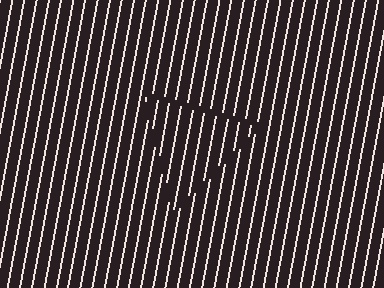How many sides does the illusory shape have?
3 sides — the line-ends trace a triangle.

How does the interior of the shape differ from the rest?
The interior of the shape contains the same grating, shifted by half a period — the contour is defined by the phase discontinuity where line-ends from the inner and outer gratings abut.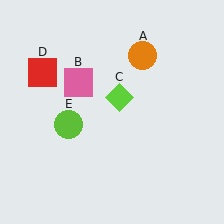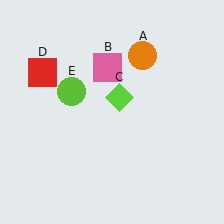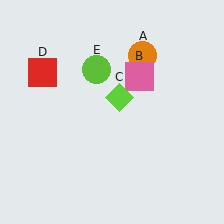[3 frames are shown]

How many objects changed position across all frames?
2 objects changed position: pink square (object B), lime circle (object E).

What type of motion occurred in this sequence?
The pink square (object B), lime circle (object E) rotated clockwise around the center of the scene.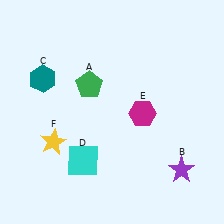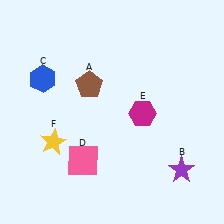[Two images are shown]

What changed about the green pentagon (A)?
In Image 1, A is green. In Image 2, it changed to brown.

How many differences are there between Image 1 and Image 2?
There are 3 differences between the two images.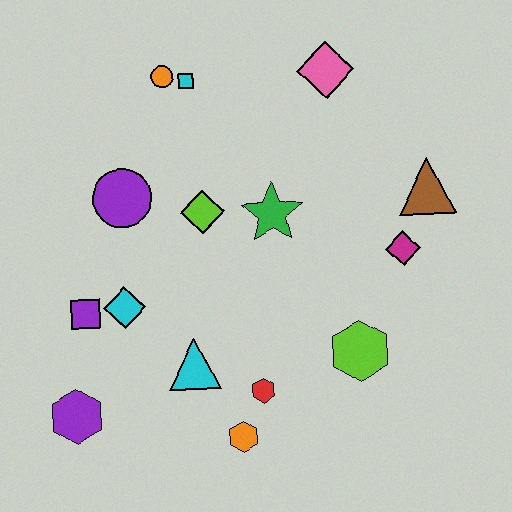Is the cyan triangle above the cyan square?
No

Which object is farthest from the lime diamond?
The purple hexagon is farthest from the lime diamond.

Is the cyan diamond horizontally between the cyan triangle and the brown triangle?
No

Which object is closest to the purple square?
The cyan diamond is closest to the purple square.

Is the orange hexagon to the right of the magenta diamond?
No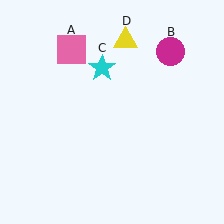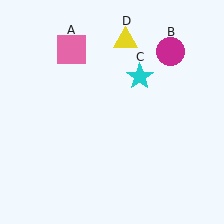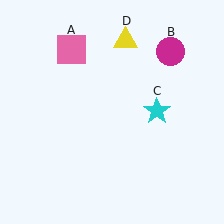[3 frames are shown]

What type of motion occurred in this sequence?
The cyan star (object C) rotated clockwise around the center of the scene.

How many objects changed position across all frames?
1 object changed position: cyan star (object C).